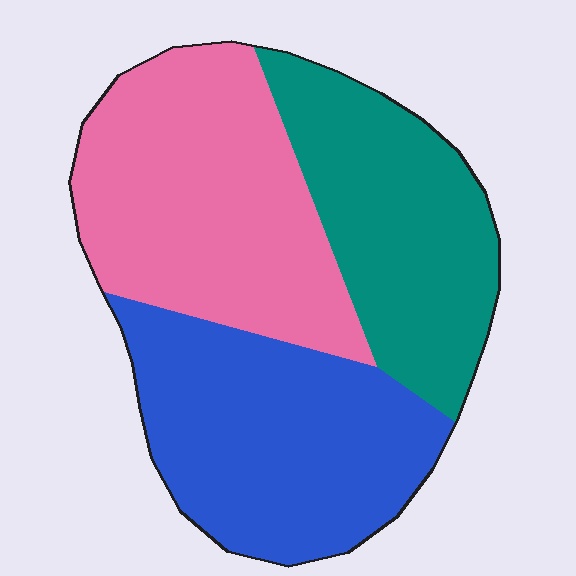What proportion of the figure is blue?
Blue takes up about one third (1/3) of the figure.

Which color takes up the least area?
Teal, at roughly 30%.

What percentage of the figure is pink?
Pink covers roughly 35% of the figure.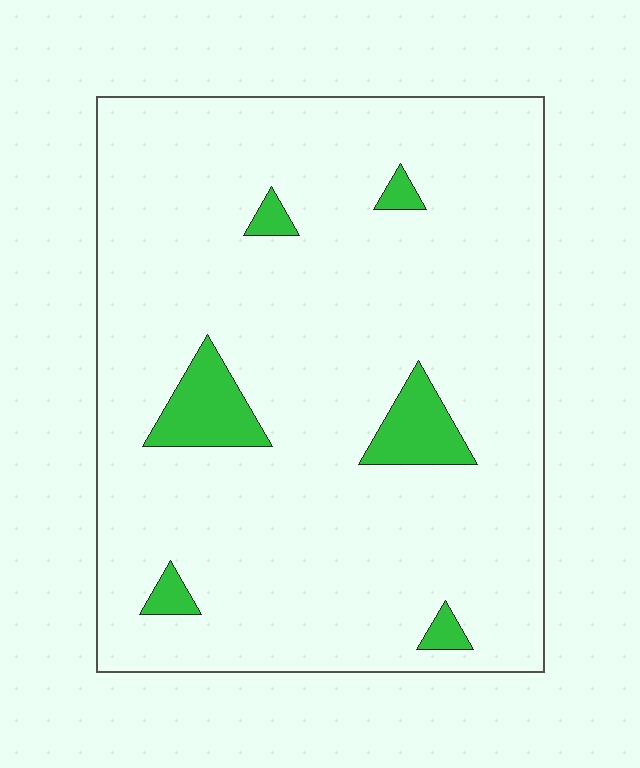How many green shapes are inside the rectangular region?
6.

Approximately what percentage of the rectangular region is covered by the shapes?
Approximately 10%.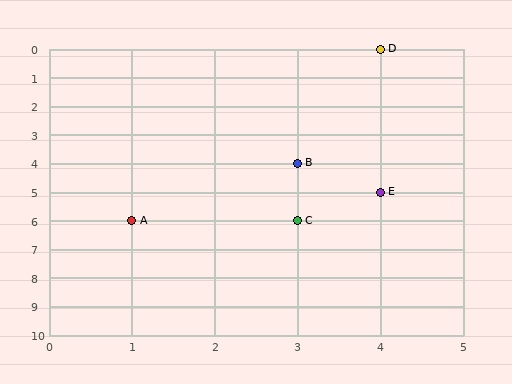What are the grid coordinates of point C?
Point C is at grid coordinates (3, 6).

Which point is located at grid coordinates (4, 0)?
Point D is at (4, 0).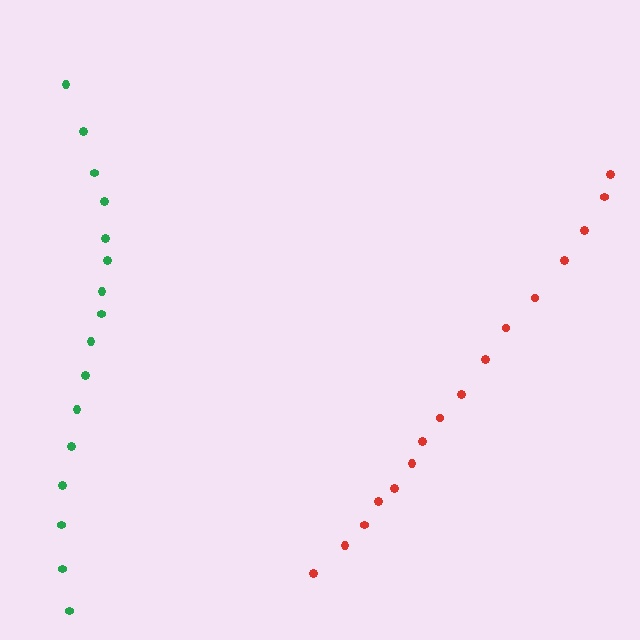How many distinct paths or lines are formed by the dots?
There are 2 distinct paths.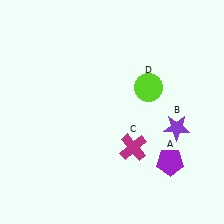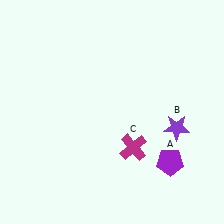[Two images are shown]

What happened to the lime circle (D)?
The lime circle (D) was removed in Image 2. It was in the top-right area of Image 1.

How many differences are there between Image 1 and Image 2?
There is 1 difference between the two images.